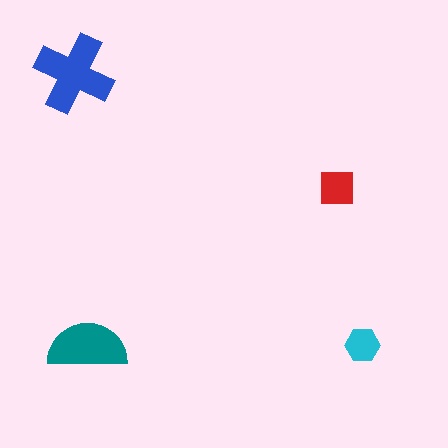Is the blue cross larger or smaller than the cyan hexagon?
Larger.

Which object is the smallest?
The cyan hexagon.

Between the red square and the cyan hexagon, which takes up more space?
The red square.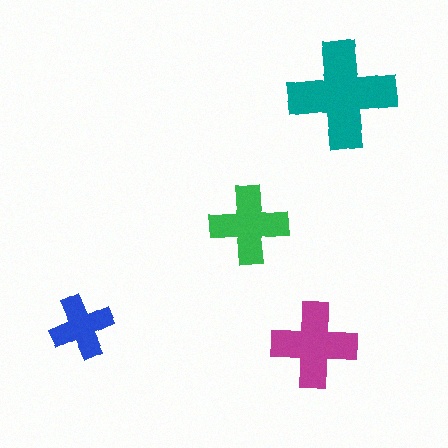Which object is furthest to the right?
The teal cross is rightmost.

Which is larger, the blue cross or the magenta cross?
The magenta one.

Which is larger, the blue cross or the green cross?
The green one.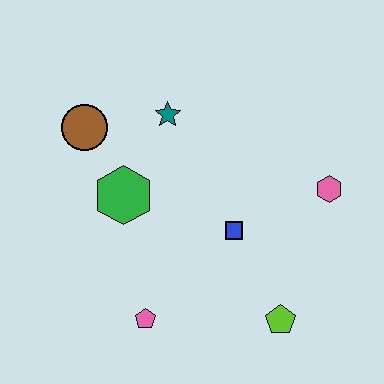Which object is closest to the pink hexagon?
The blue square is closest to the pink hexagon.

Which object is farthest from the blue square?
The brown circle is farthest from the blue square.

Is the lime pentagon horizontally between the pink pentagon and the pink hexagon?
Yes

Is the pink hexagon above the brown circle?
No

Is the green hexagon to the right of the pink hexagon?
No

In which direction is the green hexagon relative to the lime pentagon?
The green hexagon is to the left of the lime pentagon.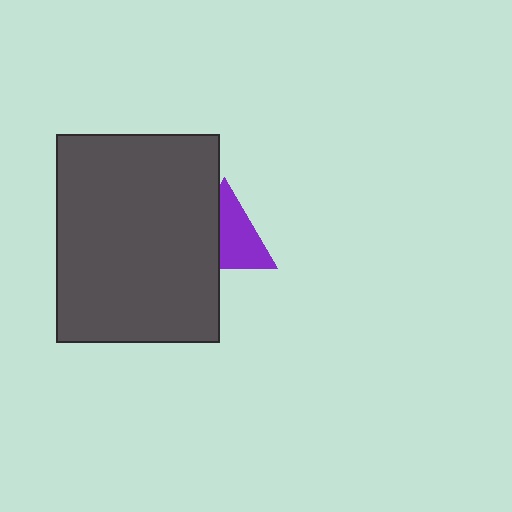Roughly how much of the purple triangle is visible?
About half of it is visible (roughly 59%).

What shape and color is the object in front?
The object in front is a dark gray rectangle.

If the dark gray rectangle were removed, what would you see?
You would see the complete purple triangle.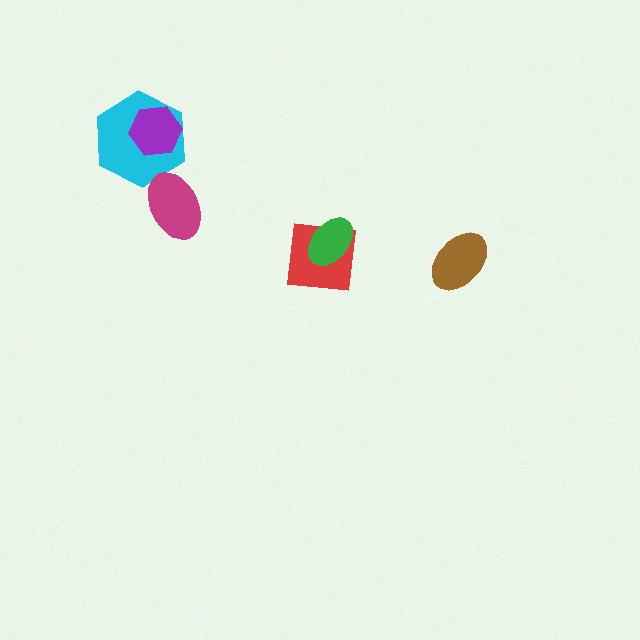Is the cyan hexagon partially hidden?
Yes, it is partially covered by another shape.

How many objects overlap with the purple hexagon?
1 object overlaps with the purple hexagon.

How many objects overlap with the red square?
1 object overlaps with the red square.